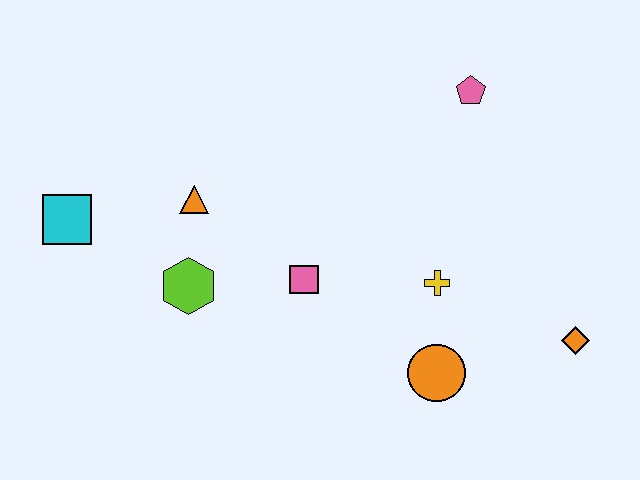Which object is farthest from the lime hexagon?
The orange diamond is farthest from the lime hexagon.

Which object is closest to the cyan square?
The orange triangle is closest to the cyan square.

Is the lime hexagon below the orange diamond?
No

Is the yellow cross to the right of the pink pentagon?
No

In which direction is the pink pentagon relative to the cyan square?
The pink pentagon is to the right of the cyan square.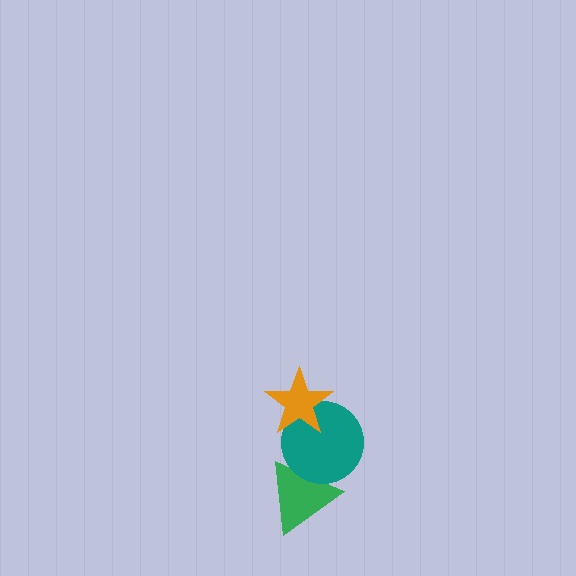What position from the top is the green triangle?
The green triangle is 3rd from the top.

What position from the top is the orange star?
The orange star is 1st from the top.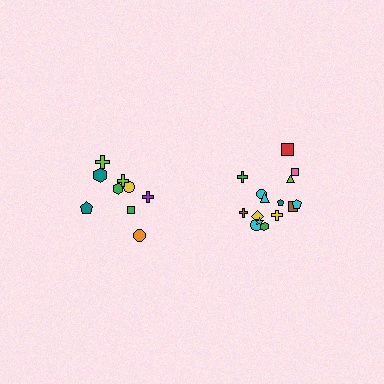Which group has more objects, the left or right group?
The right group.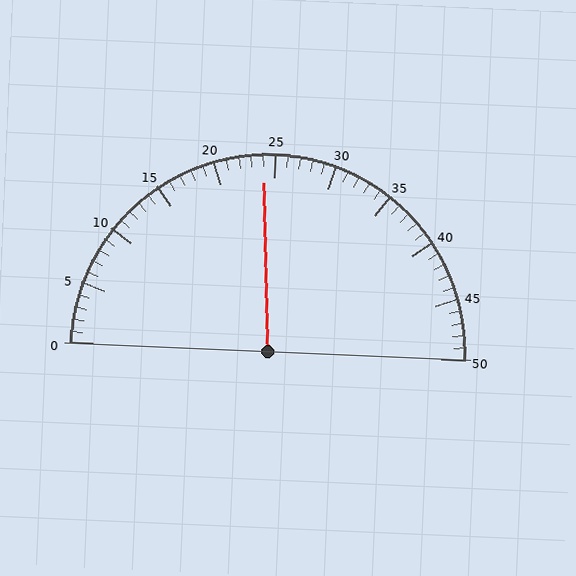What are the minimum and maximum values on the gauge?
The gauge ranges from 0 to 50.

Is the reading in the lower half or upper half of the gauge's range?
The reading is in the lower half of the range (0 to 50).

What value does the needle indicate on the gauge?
The needle indicates approximately 24.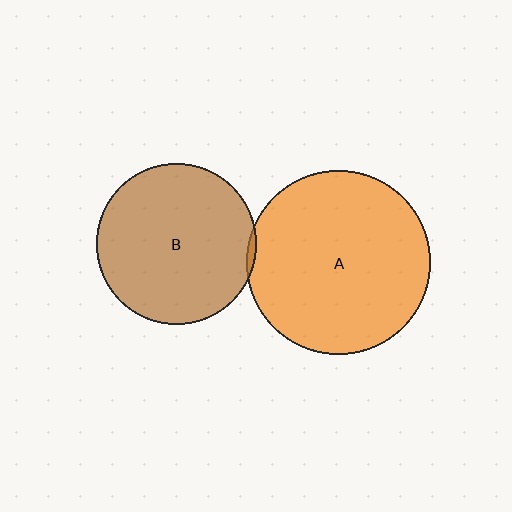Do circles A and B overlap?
Yes.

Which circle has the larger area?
Circle A (orange).